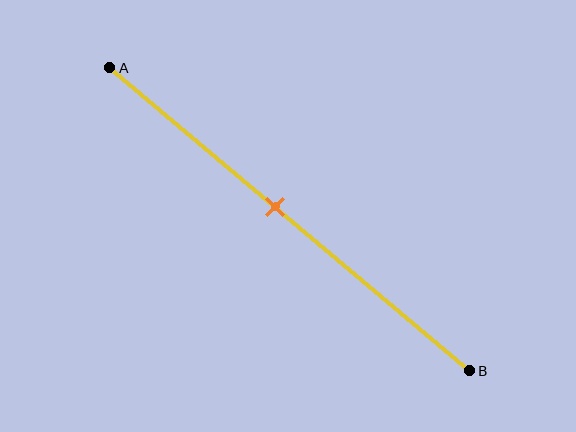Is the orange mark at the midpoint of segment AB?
No, the mark is at about 45% from A, not at the 50% midpoint.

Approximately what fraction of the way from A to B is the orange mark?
The orange mark is approximately 45% of the way from A to B.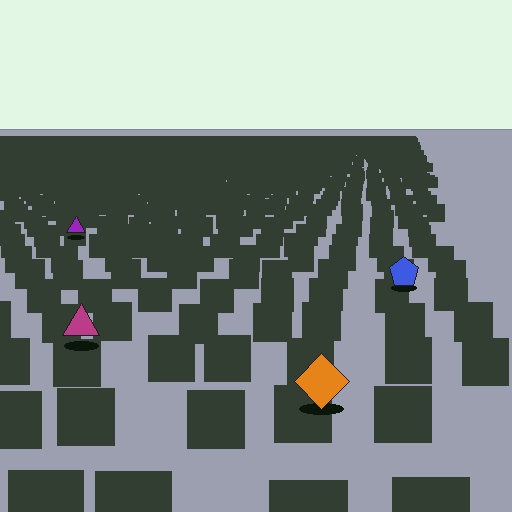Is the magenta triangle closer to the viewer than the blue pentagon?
Yes. The magenta triangle is closer — you can tell from the texture gradient: the ground texture is coarser near it.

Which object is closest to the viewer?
The orange diamond is closest. The texture marks near it are larger and more spread out.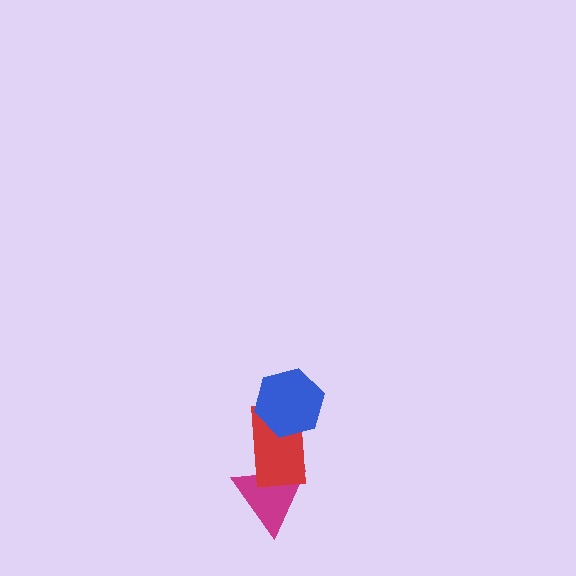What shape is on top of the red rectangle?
The blue hexagon is on top of the red rectangle.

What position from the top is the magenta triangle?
The magenta triangle is 3rd from the top.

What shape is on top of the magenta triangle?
The red rectangle is on top of the magenta triangle.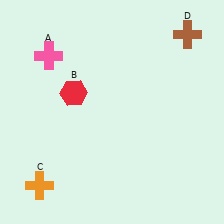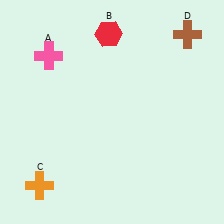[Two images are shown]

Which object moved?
The red hexagon (B) moved up.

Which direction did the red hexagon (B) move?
The red hexagon (B) moved up.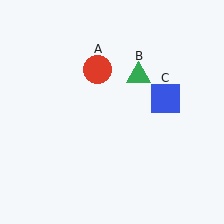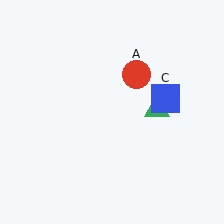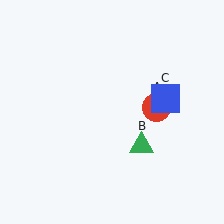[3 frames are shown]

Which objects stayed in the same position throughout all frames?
Blue square (object C) remained stationary.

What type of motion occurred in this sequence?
The red circle (object A), green triangle (object B) rotated clockwise around the center of the scene.